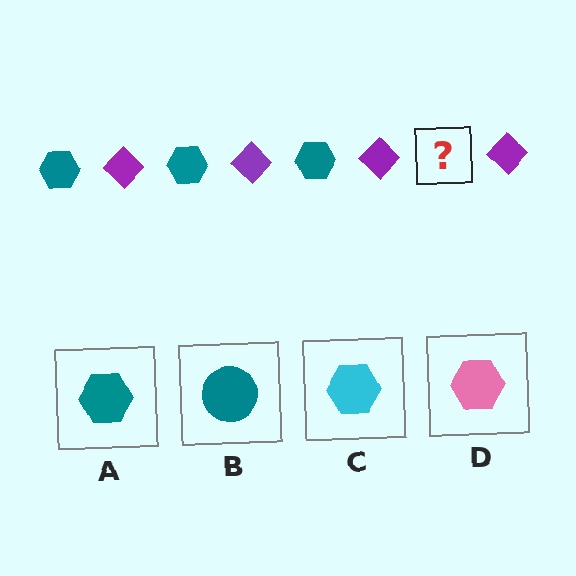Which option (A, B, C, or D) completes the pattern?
A.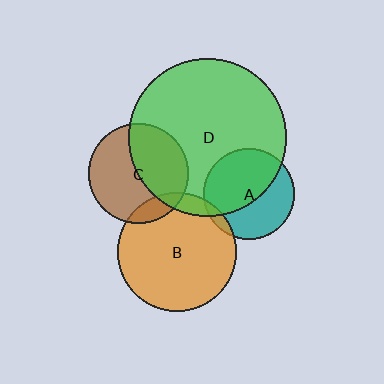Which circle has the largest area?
Circle D (green).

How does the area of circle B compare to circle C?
Approximately 1.4 times.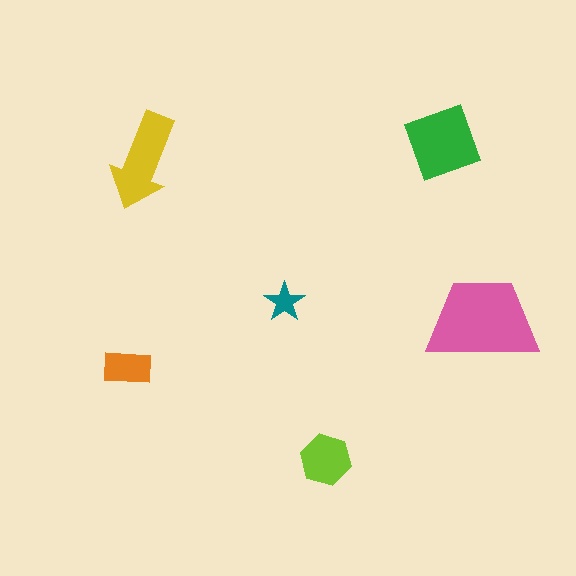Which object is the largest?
The pink trapezoid.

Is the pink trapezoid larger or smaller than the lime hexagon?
Larger.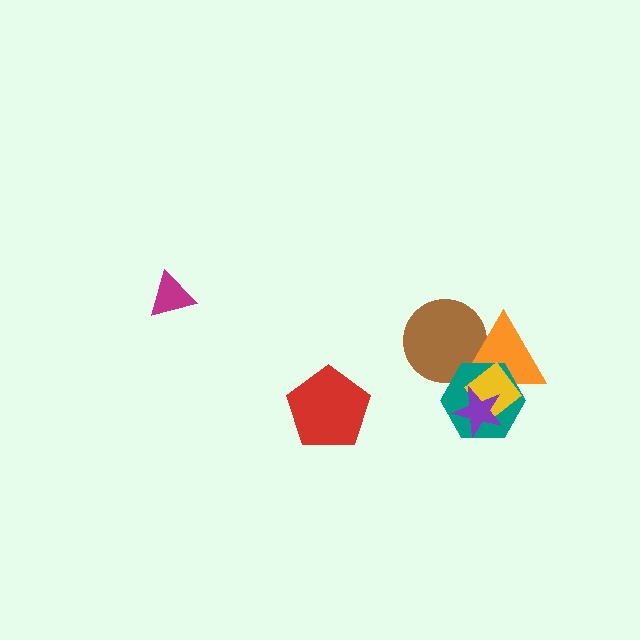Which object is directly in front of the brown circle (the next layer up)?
The orange triangle is directly in front of the brown circle.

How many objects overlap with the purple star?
3 objects overlap with the purple star.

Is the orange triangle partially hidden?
Yes, it is partially covered by another shape.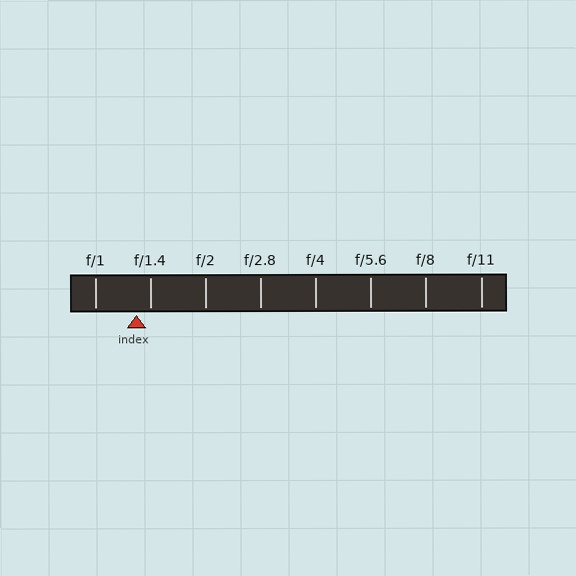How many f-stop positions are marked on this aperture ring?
There are 8 f-stop positions marked.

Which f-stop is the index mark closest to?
The index mark is closest to f/1.4.